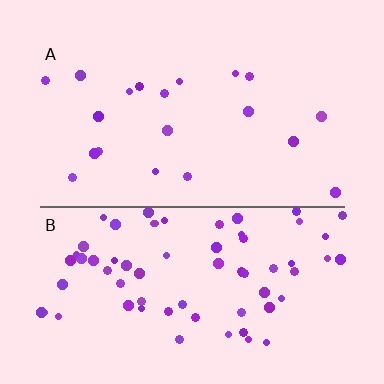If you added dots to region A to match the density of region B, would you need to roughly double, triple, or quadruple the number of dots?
Approximately triple.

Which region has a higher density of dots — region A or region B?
B (the bottom).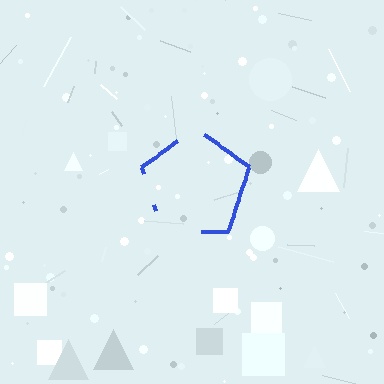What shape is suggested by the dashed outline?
The dashed outline suggests a pentagon.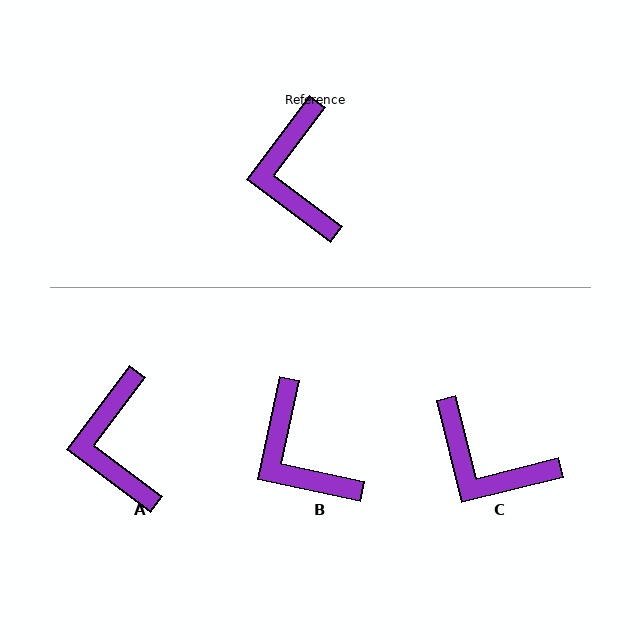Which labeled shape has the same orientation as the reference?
A.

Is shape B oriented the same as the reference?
No, it is off by about 24 degrees.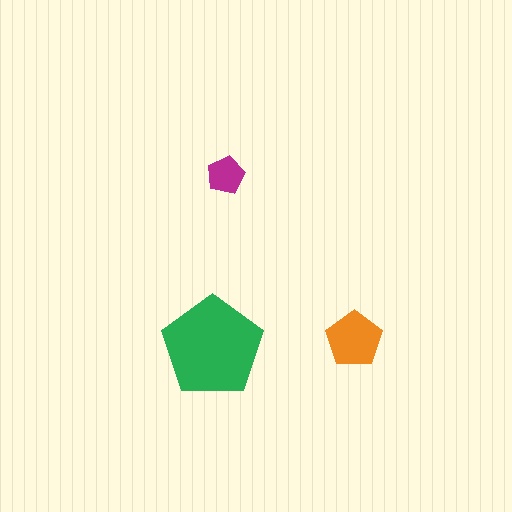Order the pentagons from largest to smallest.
the green one, the orange one, the magenta one.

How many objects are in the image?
There are 3 objects in the image.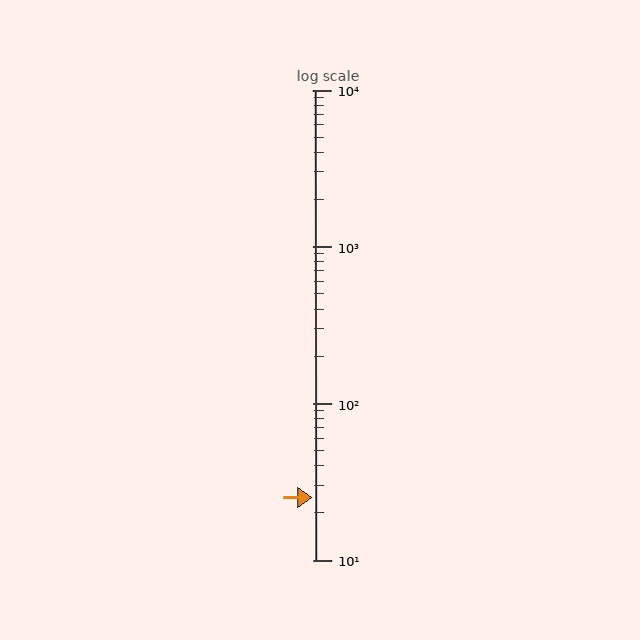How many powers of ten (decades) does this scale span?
The scale spans 3 decades, from 10 to 10000.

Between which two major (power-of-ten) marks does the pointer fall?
The pointer is between 10 and 100.